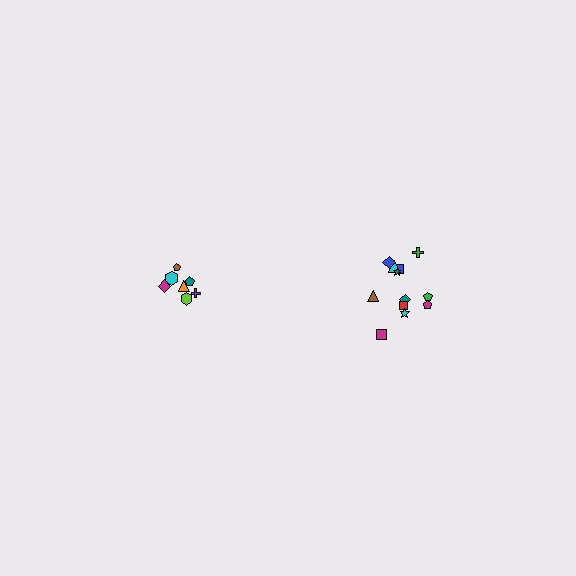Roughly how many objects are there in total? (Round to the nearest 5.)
Roughly 20 objects in total.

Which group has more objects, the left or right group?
The right group.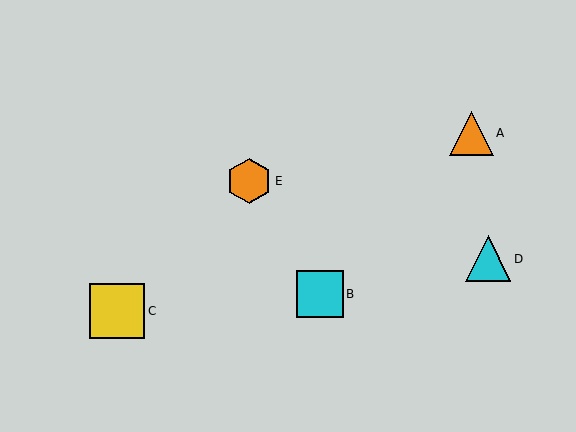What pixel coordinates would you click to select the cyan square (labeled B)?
Click at (320, 294) to select the cyan square B.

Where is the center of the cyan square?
The center of the cyan square is at (320, 294).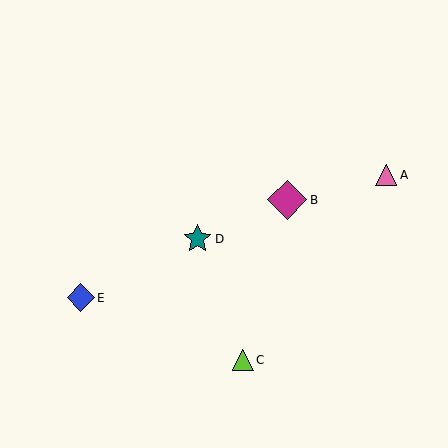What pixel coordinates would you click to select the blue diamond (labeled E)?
Click at (81, 298) to select the blue diamond E.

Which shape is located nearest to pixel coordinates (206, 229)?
The teal star (labeled D) at (198, 239) is nearest to that location.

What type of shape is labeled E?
Shape E is a blue diamond.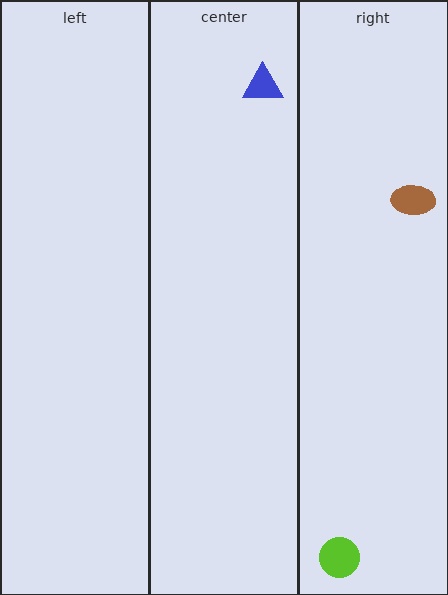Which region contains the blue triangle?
The center region.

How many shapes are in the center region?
1.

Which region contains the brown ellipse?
The right region.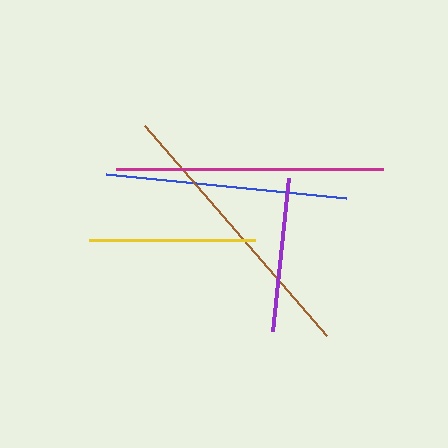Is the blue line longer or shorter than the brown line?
The brown line is longer than the blue line.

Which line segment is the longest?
The brown line is the longest at approximately 278 pixels.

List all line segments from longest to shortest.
From longest to shortest: brown, magenta, blue, yellow, purple.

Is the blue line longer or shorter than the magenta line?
The magenta line is longer than the blue line.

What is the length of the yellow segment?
The yellow segment is approximately 166 pixels long.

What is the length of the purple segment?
The purple segment is approximately 154 pixels long.